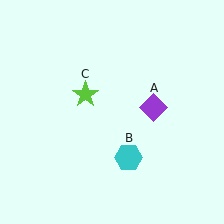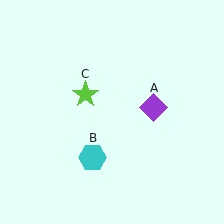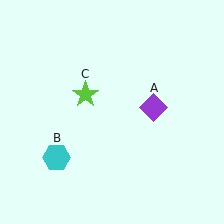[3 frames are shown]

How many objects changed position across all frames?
1 object changed position: cyan hexagon (object B).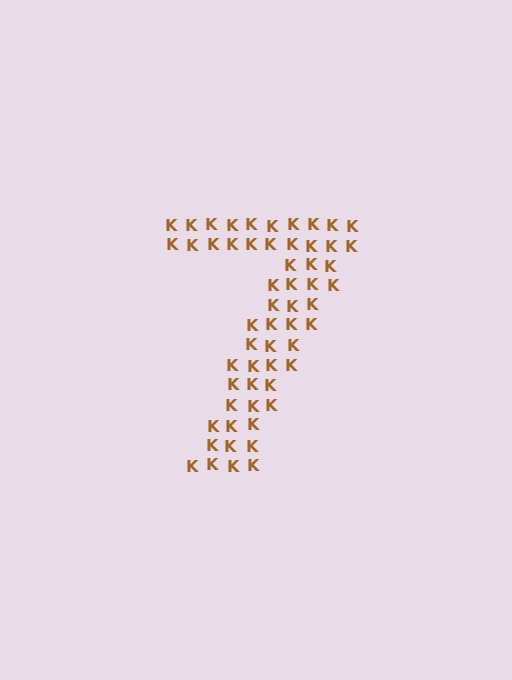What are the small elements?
The small elements are letter K's.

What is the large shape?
The large shape is the digit 7.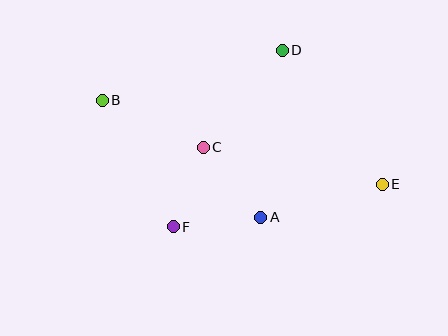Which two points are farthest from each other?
Points B and E are farthest from each other.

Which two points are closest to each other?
Points C and F are closest to each other.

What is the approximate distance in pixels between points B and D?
The distance between B and D is approximately 187 pixels.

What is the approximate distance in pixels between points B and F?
The distance between B and F is approximately 145 pixels.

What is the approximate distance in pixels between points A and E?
The distance between A and E is approximately 126 pixels.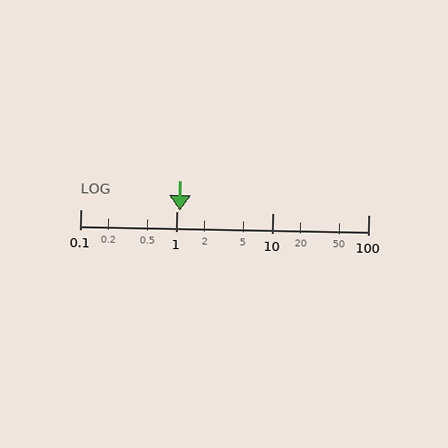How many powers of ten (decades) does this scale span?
The scale spans 3 decades, from 0.1 to 100.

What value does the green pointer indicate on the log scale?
The pointer indicates approximately 1.1.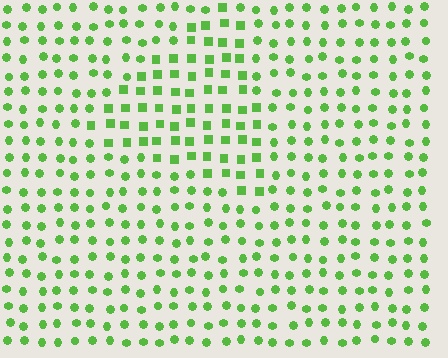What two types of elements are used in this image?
The image uses squares inside the triangle region and circles outside it.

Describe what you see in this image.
The image is filled with small lime elements arranged in a uniform grid. A triangle-shaped region contains squares, while the surrounding area contains circles. The boundary is defined purely by the change in element shape.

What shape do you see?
I see a triangle.